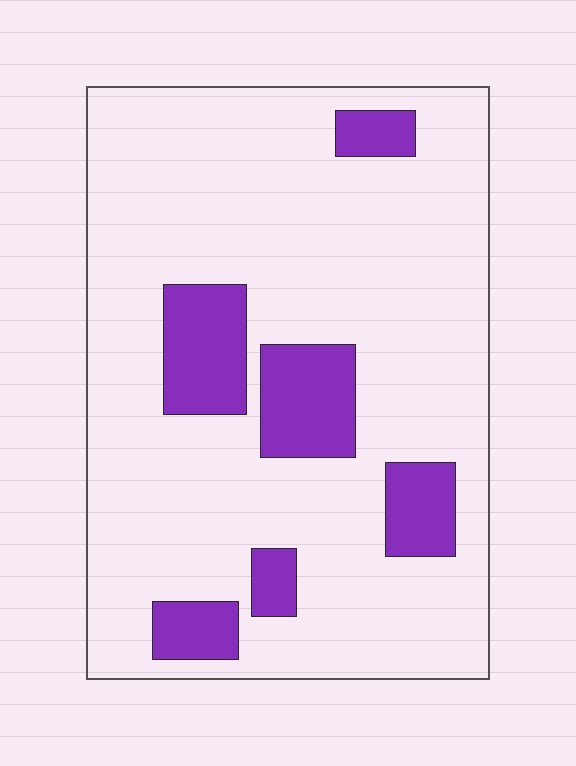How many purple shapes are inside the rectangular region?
6.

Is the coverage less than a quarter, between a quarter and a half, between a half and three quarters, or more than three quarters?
Less than a quarter.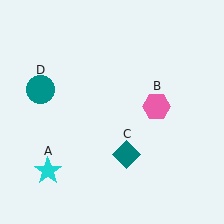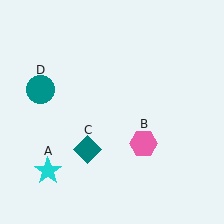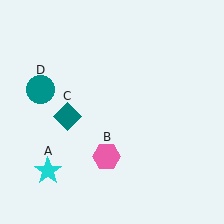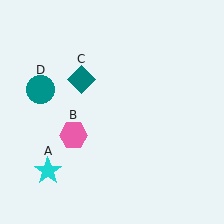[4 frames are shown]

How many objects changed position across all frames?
2 objects changed position: pink hexagon (object B), teal diamond (object C).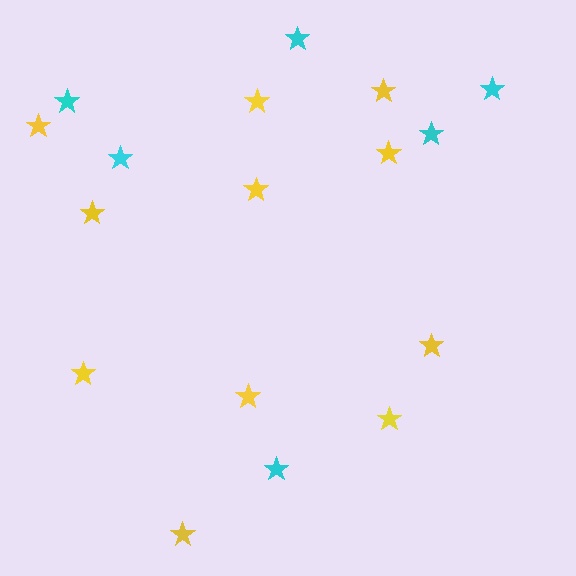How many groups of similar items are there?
There are 2 groups: one group of yellow stars (11) and one group of cyan stars (6).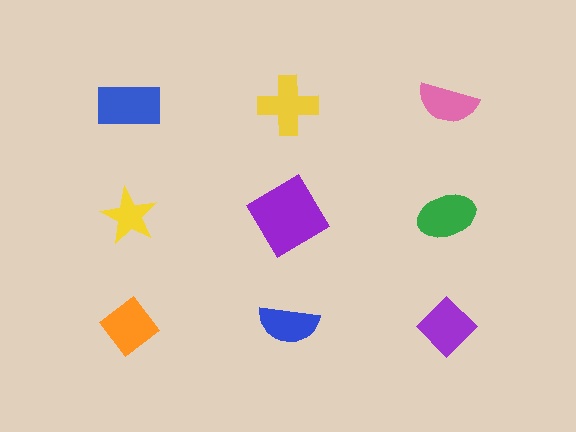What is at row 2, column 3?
A green ellipse.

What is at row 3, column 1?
An orange diamond.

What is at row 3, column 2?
A blue semicircle.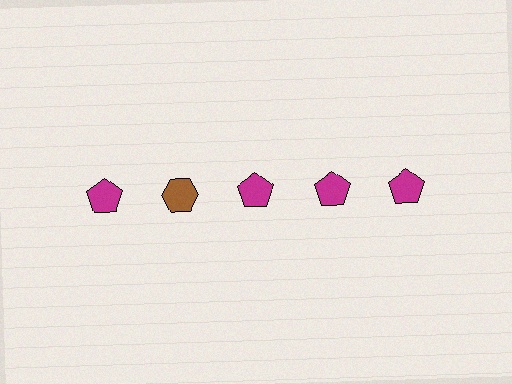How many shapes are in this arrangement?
There are 5 shapes arranged in a grid pattern.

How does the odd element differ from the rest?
It differs in both color (brown instead of magenta) and shape (hexagon instead of pentagon).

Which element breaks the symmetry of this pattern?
The brown hexagon in the top row, second from left column breaks the symmetry. All other shapes are magenta pentagons.